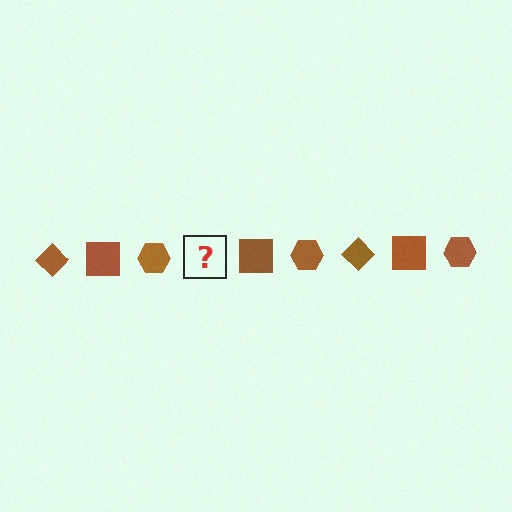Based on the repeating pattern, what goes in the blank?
The blank should be a brown diamond.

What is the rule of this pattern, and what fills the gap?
The rule is that the pattern cycles through diamond, square, hexagon shapes in brown. The gap should be filled with a brown diamond.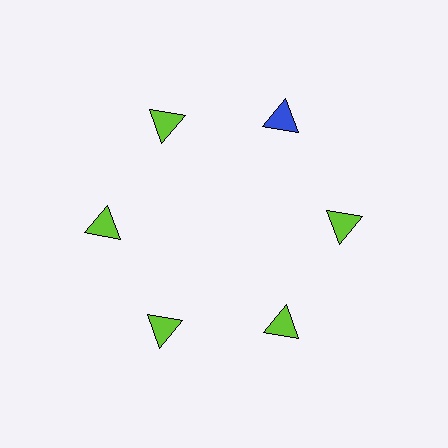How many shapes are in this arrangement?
There are 6 shapes arranged in a ring pattern.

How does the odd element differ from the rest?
It has a different color: blue instead of lime.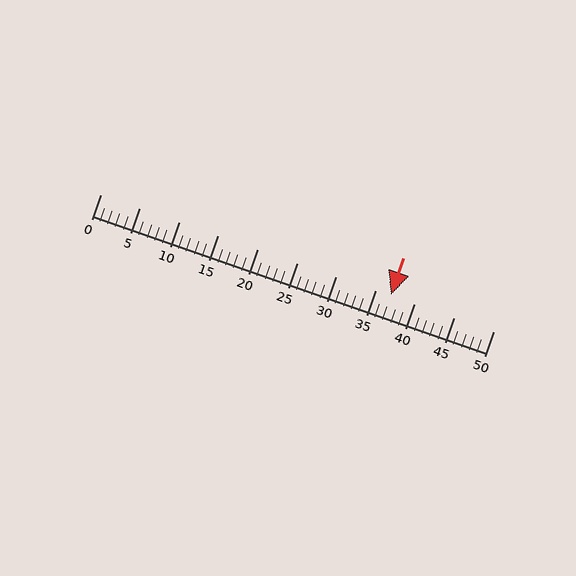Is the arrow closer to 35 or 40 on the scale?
The arrow is closer to 35.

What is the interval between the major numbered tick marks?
The major tick marks are spaced 5 units apart.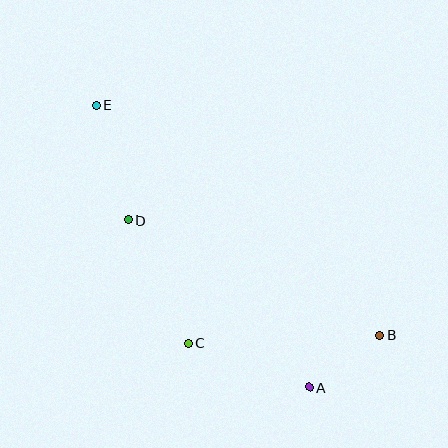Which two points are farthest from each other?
Points B and E are farthest from each other.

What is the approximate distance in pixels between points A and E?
The distance between A and E is approximately 354 pixels.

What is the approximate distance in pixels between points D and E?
The distance between D and E is approximately 119 pixels.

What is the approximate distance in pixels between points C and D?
The distance between C and D is approximately 137 pixels.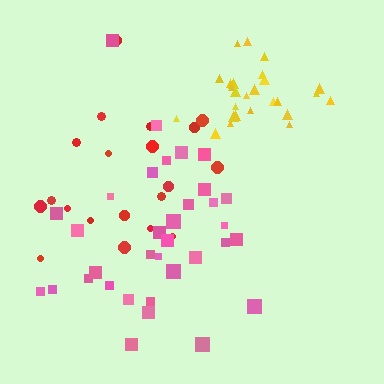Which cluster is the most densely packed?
Yellow.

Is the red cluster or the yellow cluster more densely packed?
Yellow.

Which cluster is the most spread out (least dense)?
Red.